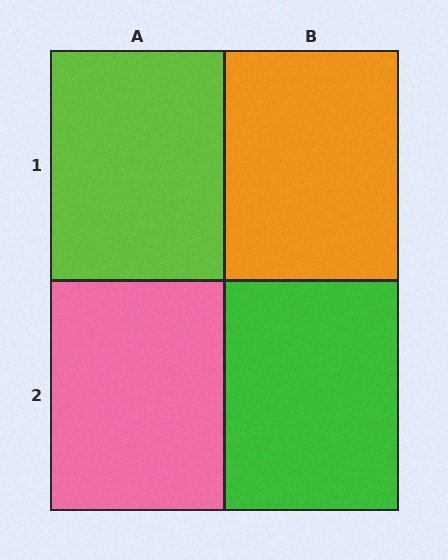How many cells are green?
1 cell is green.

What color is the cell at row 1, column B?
Orange.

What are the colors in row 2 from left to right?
Pink, green.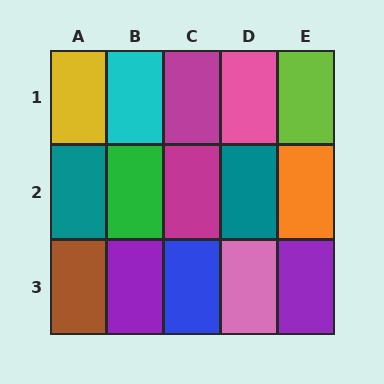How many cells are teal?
2 cells are teal.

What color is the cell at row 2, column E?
Orange.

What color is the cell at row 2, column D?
Teal.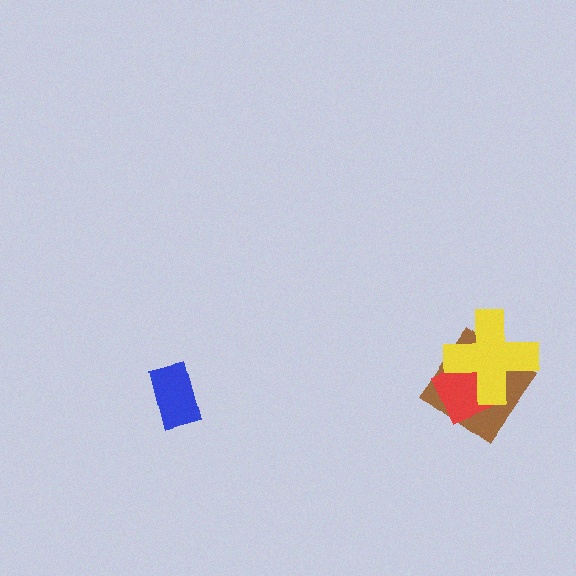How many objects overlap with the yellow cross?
2 objects overlap with the yellow cross.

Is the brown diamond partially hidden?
Yes, it is partially covered by another shape.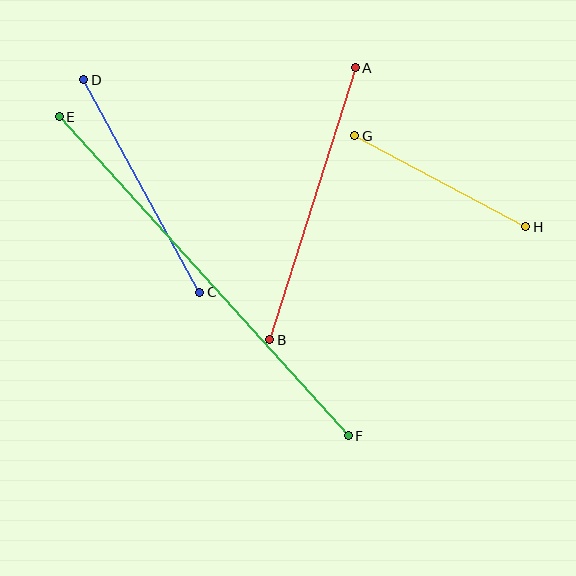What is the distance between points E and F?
The distance is approximately 430 pixels.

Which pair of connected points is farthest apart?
Points E and F are farthest apart.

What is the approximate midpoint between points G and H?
The midpoint is at approximately (440, 181) pixels.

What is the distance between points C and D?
The distance is approximately 242 pixels.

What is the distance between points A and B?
The distance is approximately 285 pixels.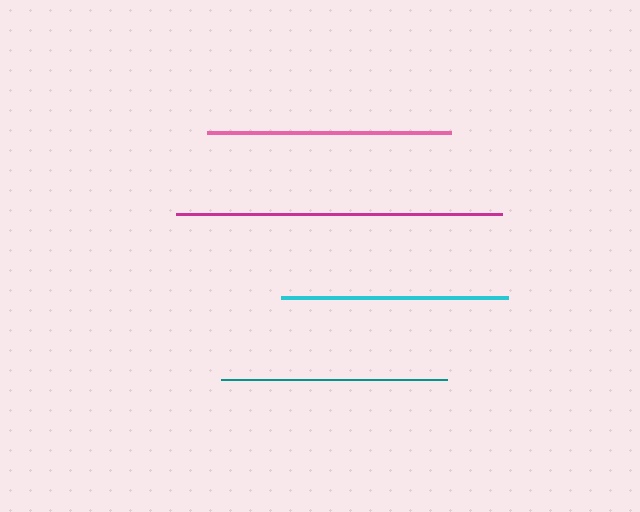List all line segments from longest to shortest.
From longest to shortest: magenta, pink, teal, cyan.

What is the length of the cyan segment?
The cyan segment is approximately 227 pixels long.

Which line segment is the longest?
The magenta line is the longest at approximately 326 pixels.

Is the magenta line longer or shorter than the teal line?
The magenta line is longer than the teal line.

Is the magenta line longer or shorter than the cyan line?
The magenta line is longer than the cyan line.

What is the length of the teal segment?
The teal segment is approximately 227 pixels long.